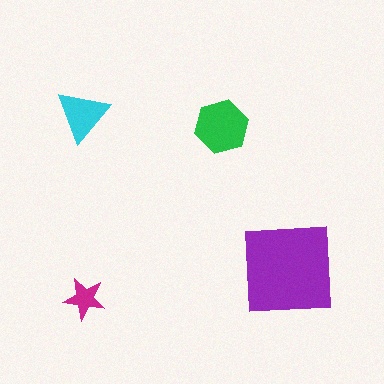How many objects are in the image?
There are 4 objects in the image.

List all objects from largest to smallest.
The purple square, the green hexagon, the cyan triangle, the magenta star.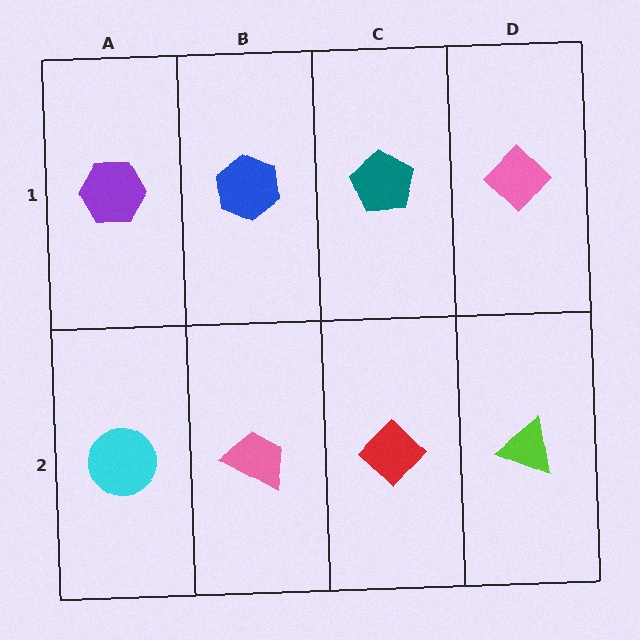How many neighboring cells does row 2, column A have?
2.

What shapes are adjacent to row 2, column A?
A purple hexagon (row 1, column A), a pink trapezoid (row 2, column B).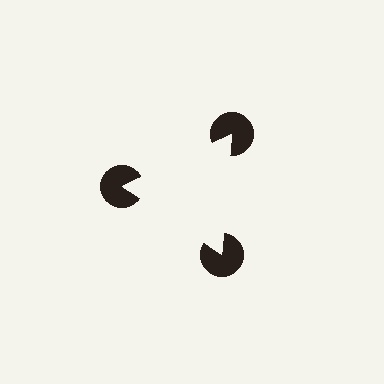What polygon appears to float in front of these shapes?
An illusory triangle — its edges are inferred from the aligned wedge cuts in the pac-man discs, not physically drawn.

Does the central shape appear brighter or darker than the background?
It typically appears slightly brighter than the background, even though no actual brightness change is drawn.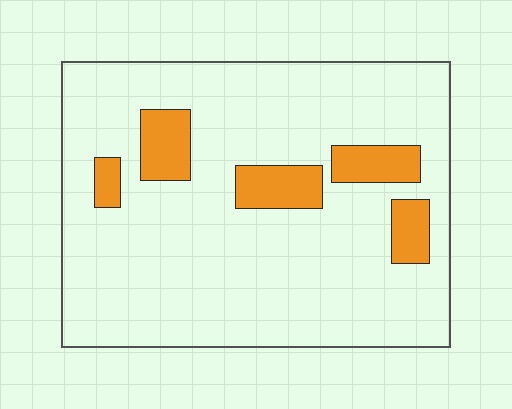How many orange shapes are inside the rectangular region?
5.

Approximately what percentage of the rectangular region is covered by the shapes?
Approximately 15%.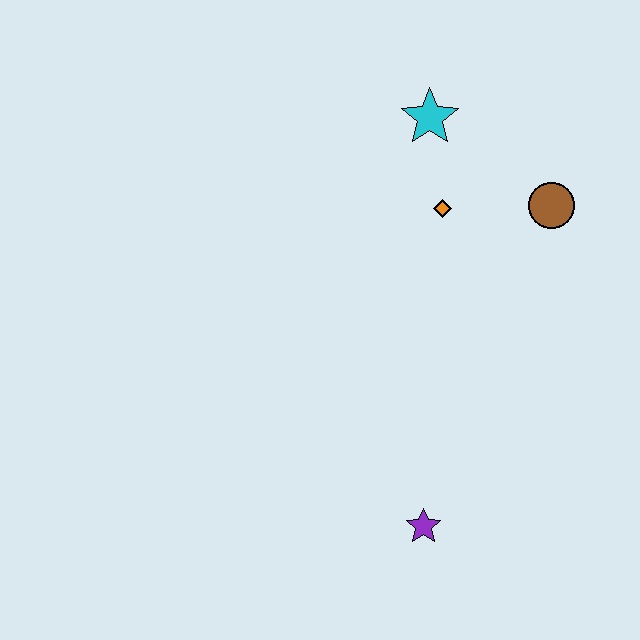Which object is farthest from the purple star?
The cyan star is farthest from the purple star.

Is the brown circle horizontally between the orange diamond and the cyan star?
No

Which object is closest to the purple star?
The orange diamond is closest to the purple star.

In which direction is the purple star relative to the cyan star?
The purple star is below the cyan star.